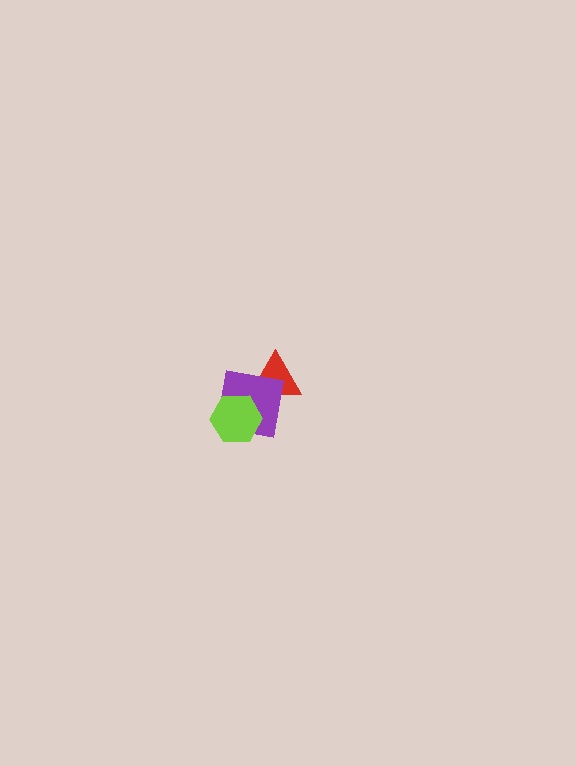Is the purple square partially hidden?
Yes, it is partially covered by another shape.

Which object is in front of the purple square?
The lime hexagon is in front of the purple square.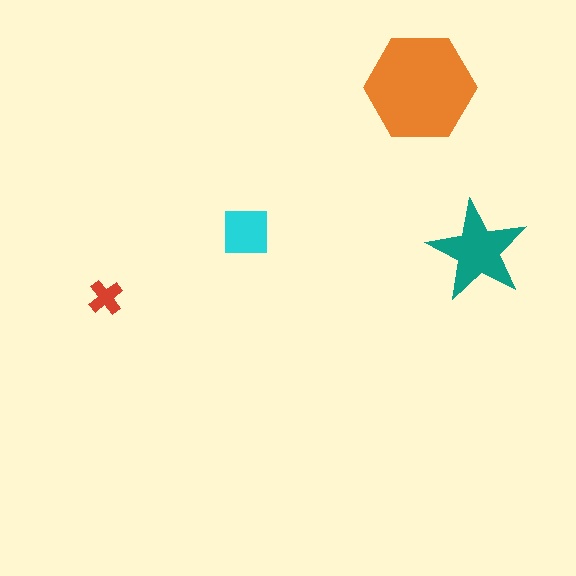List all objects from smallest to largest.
The red cross, the cyan square, the teal star, the orange hexagon.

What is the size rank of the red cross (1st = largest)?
4th.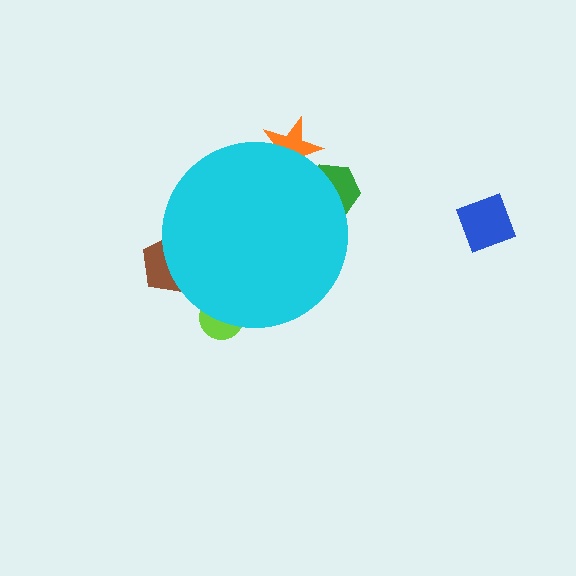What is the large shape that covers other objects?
A cyan circle.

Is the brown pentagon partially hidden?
Yes, the brown pentagon is partially hidden behind the cyan circle.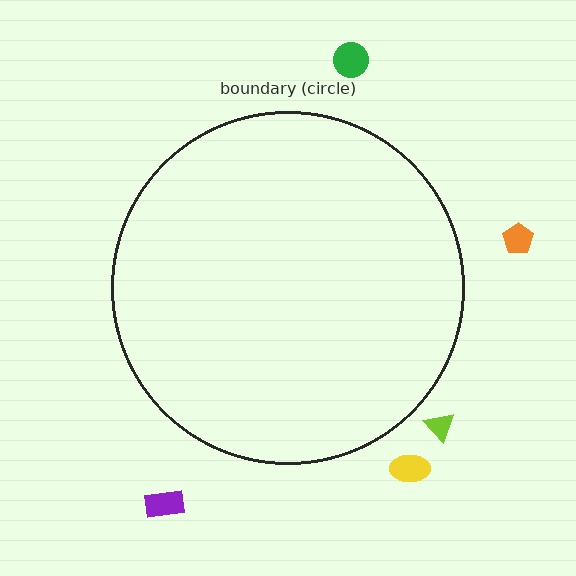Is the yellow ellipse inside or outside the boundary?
Outside.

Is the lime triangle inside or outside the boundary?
Outside.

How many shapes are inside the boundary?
0 inside, 5 outside.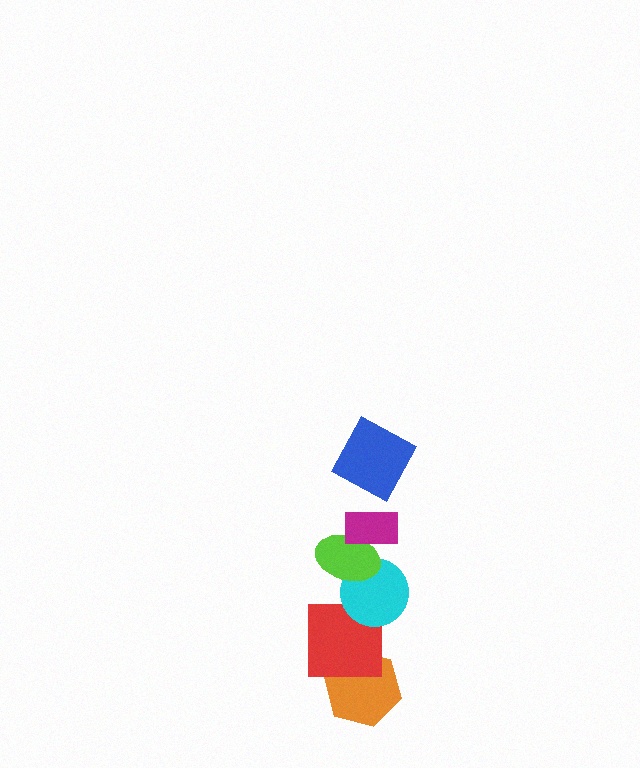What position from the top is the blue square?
The blue square is 1st from the top.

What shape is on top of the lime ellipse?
The magenta rectangle is on top of the lime ellipse.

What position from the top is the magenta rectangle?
The magenta rectangle is 2nd from the top.